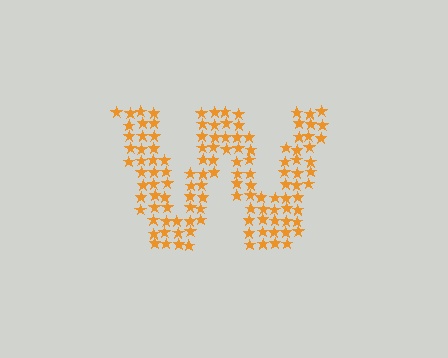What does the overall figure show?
The overall figure shows the letter W.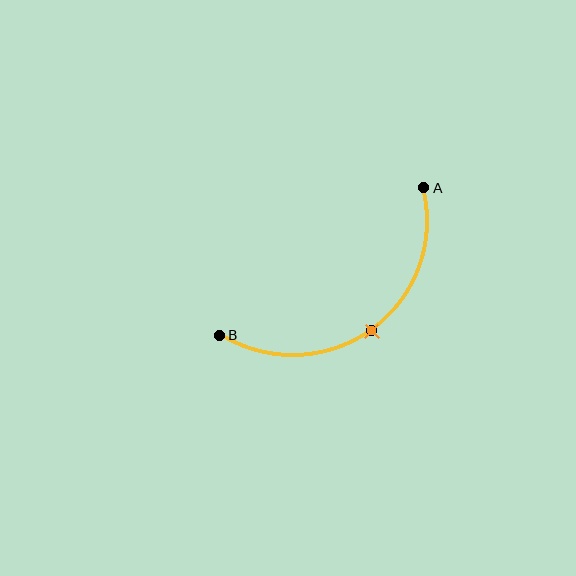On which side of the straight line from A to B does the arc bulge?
The arc bulges below and to the right of the straight line connecting A and B.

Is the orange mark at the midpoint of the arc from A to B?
Yes. The orange mark lies on the arc at equal arc-length from both A and B — it is the arc midpoint.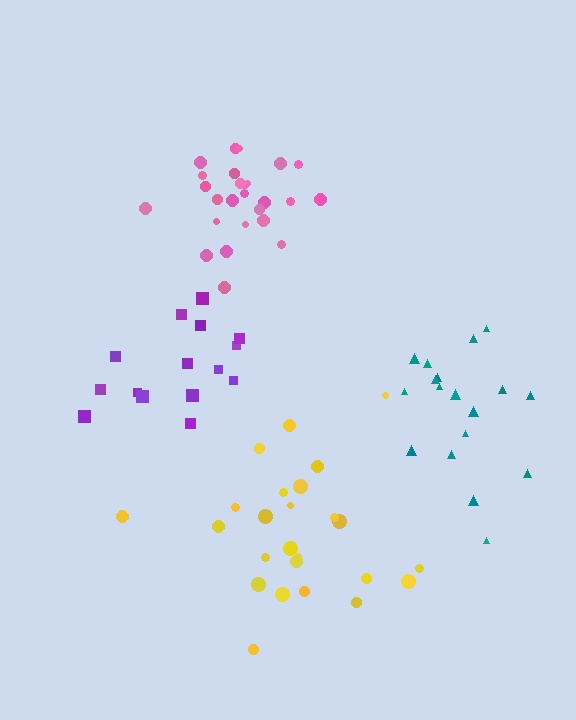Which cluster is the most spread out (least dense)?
Yellow.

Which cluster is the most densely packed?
Pink.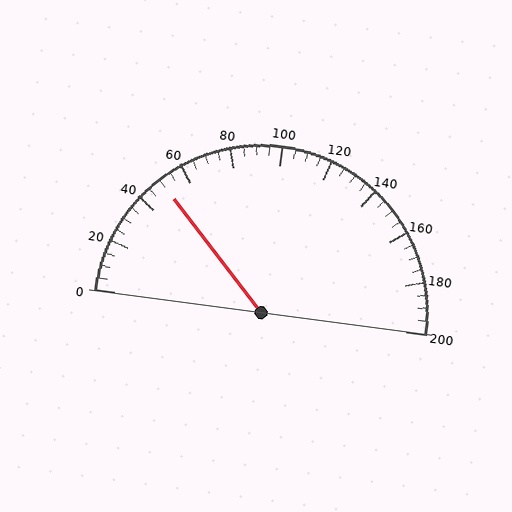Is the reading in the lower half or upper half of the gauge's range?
The reading is in the lower half of the range (0 to 200).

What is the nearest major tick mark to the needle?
The nearest major tick mark is 40.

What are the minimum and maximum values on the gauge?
The gauge ranges from 0 to 200.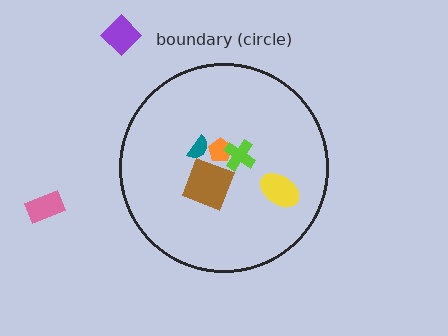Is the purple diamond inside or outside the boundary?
Outside.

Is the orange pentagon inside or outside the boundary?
Inside.